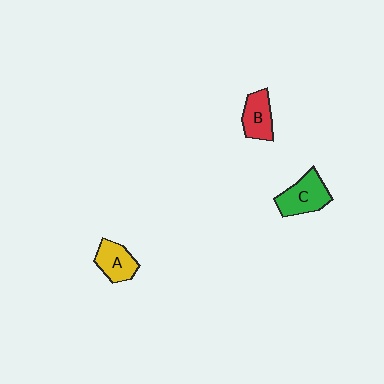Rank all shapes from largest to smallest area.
From largest to smallest: C (green), A (yellow), B (red).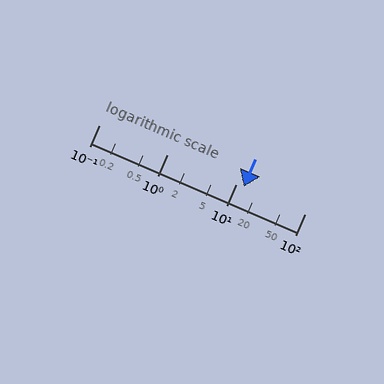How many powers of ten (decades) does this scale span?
The scale spans 3 decades, from 0.1 to 100.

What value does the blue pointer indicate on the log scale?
The pointer indicates approximately 13.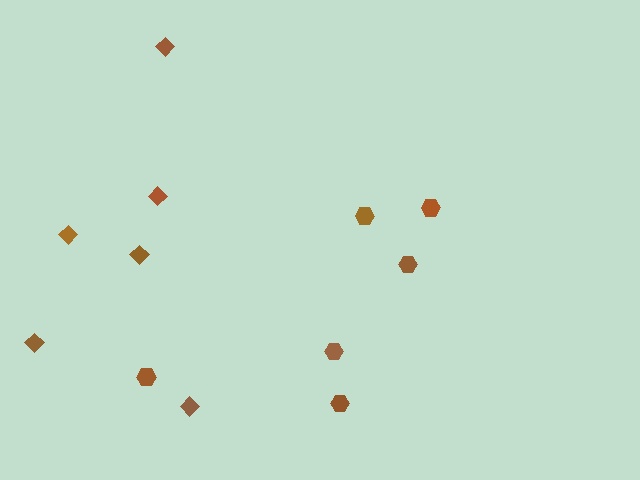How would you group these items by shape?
There are 2 groups: one group of hexagons (6) and one group of diamonds (6).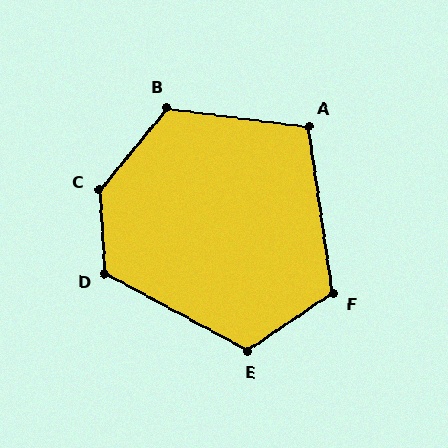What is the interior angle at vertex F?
Approximately 116 degrees (obtuse).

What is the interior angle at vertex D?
Approximately 122 degrees (obtuse).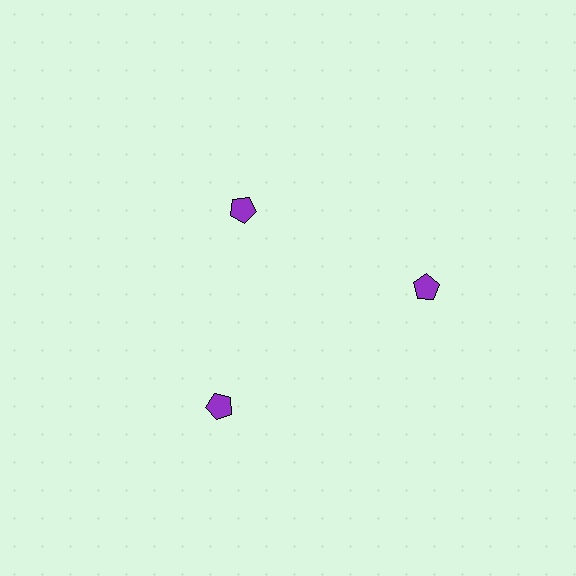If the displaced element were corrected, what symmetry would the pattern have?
It would have 3-fold rotational symmetry — the pattern would map onto itself every 120 degrees.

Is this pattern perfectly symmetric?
No. The 3 purple pentagons are arranged in a ring, but one element near the 11 o'clock position is pulled inward toward the center, breaking the 3-fold rotational symmetry.